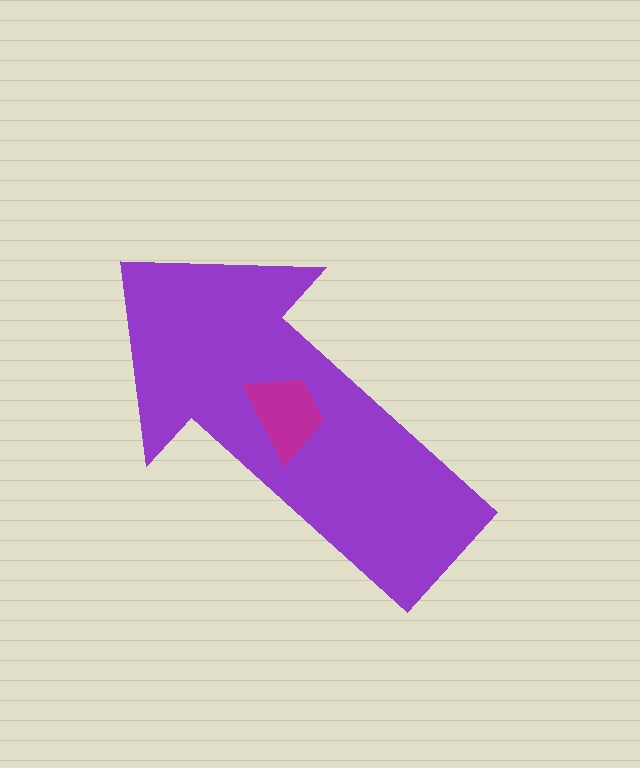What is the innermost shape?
The magenta trapezoid.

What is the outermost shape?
The purple arrow.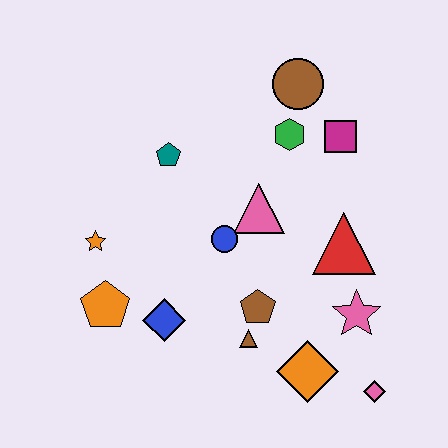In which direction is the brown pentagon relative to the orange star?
The brown pentagon is to the right of the orange star.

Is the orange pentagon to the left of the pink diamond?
Yes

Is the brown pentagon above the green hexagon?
No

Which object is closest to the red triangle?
The pink star is closest to the red triangle.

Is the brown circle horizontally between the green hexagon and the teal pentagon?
No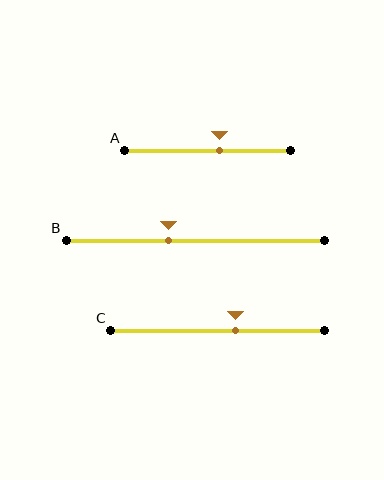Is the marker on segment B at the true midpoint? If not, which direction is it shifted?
No, the marker on segment B is shifted to the left by about 10% of the segment length.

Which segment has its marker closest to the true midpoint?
Segment A has its marker closest to the true midpoint.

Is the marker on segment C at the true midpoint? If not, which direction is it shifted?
No, the marker on segment C is shifted to the right by about 9% of the segment length.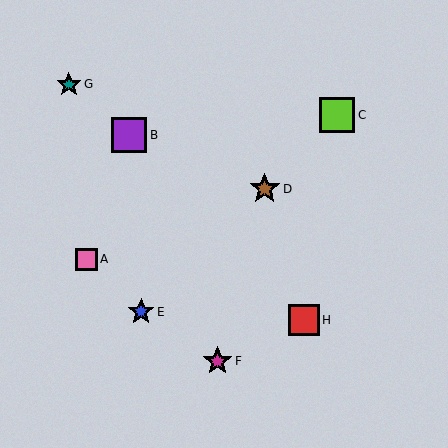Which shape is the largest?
The purple square (labeled B) is the largest.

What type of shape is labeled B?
Shape B is a purple square.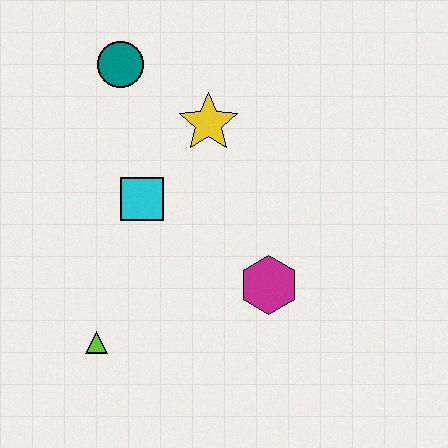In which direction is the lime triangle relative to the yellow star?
The lime triangle is below the yellow star.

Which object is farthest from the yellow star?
The lime triangle is farthest from the yellow star.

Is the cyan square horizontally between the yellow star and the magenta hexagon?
No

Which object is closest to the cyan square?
The yellow star is closest to the cyan square.